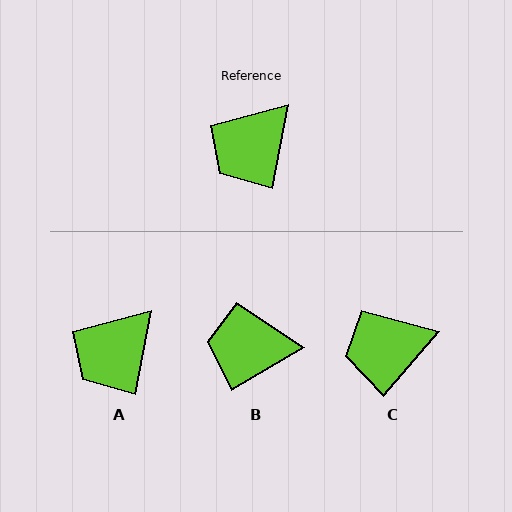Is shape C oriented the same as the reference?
No, it is off by about 30 degrees.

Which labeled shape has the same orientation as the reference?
A.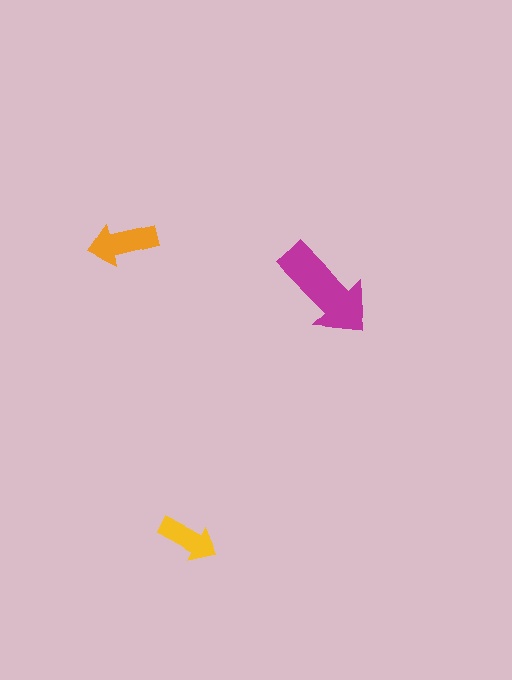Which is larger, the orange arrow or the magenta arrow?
The magenta one.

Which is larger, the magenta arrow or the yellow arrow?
The magenta one.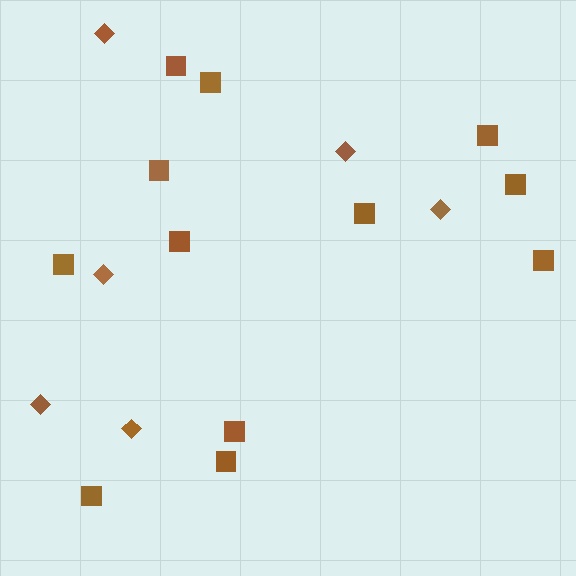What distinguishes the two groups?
There are 2 groups: one group of squares (12) and one group of diamonds (6).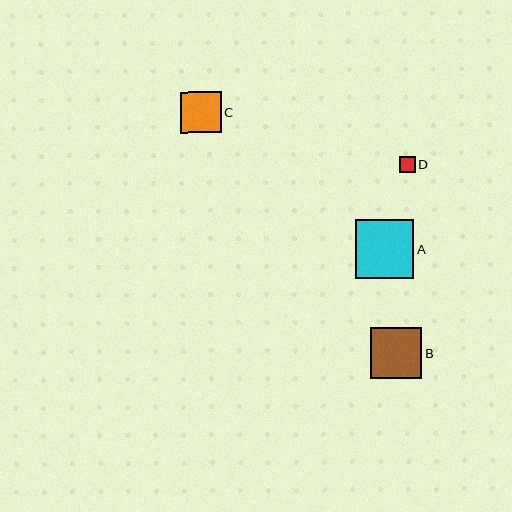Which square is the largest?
Square A is the largest with a size of approximately 58 pixels.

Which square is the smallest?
Square D is the smallest with a size of approximately 16 pixels.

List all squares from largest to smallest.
From largest to smallest: A, B, C, D.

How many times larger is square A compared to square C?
Square A is approximately 1.4 times the size of square C.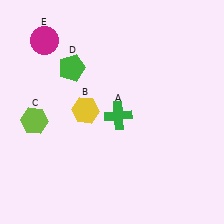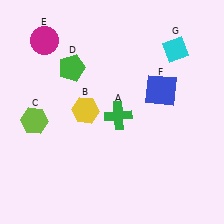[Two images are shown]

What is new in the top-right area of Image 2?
A cyan diamond (G) was added in the top-right area of Image 2.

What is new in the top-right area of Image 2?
A blue square (F) was added in the top-right area of Image 2.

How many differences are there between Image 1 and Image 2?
There are 2 differences between the two images.